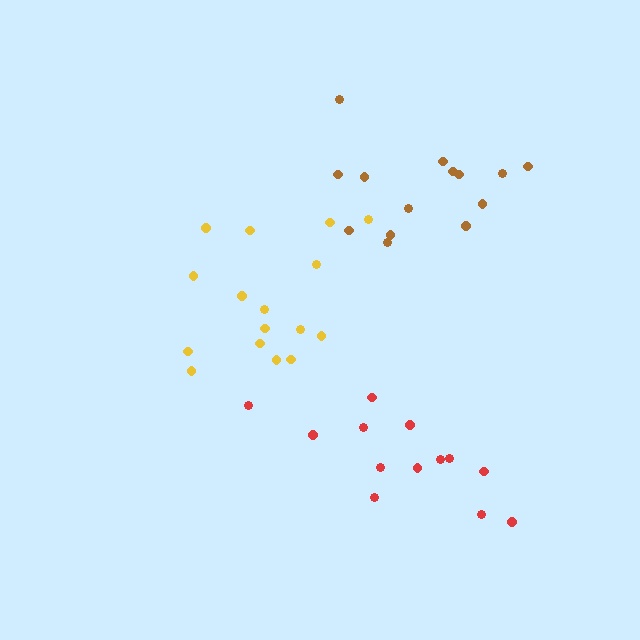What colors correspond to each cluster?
The clusters are colored: yellow, red, brown.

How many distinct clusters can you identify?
There are 3 distinct clusters.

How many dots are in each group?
Group 1: 16 dots, Group 2: 13 dots, Group 3: 14 dots (43 total).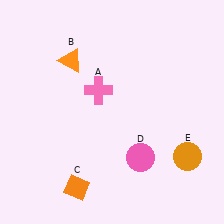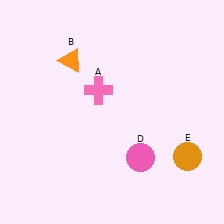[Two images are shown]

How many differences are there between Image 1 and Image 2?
There is 1 difference between the two images.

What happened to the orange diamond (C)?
The orange diamond (C) was removed in Image 2. It was in the bottom-left area of Image 1.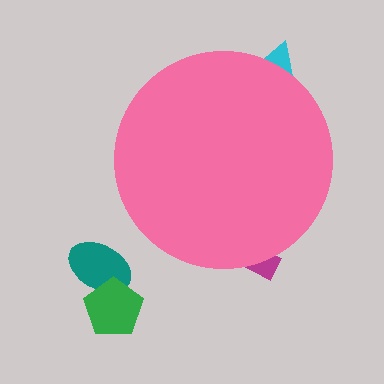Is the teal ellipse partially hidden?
No, the teal ellipse is fully visible.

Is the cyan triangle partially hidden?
Yes, the cyan triangle is partially hidden behind the pink circle.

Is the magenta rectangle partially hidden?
Yes, the magenta rectangle is partially hidden behind the pink circle.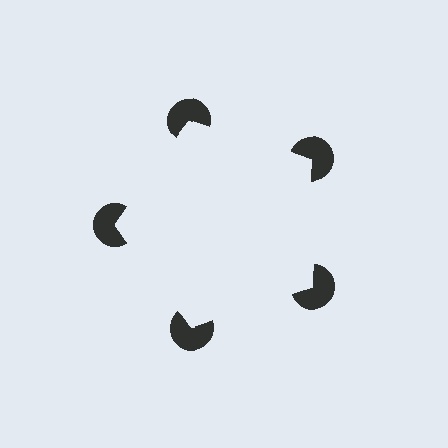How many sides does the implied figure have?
5 sides.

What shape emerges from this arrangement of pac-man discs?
An illusory pentagon — its edges are inferred from the aligned wedge cuts in the pac-man discs, not physically drawn.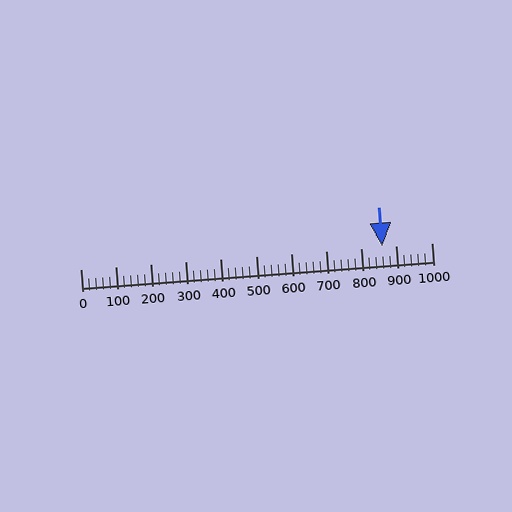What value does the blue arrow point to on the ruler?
The blue arrow points to approximately 860.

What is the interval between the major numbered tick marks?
The major tick marks are spaced 100 units apart.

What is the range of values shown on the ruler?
The ruler shows values from 0 to 1000.